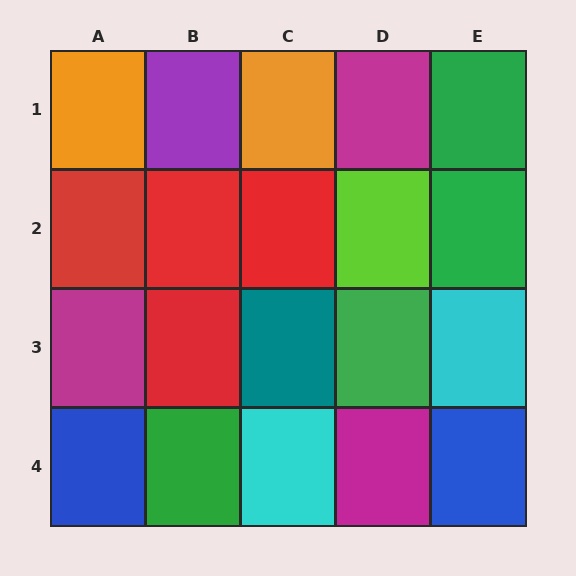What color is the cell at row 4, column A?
Blue.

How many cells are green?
4 cells are green.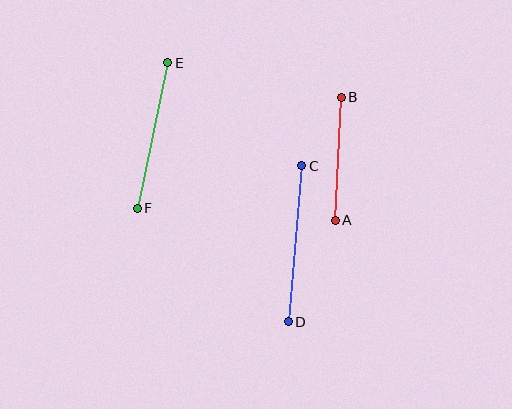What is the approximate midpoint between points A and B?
The midpoint is at approximately (338, 159) pixels.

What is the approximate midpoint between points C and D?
The midpoint is at approximately (295, 244) pixels.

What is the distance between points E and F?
The distance is approximately 149 pixels.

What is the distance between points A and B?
The distance is approximately 123 pixels.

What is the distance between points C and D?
The distance is approximately 156 pixels.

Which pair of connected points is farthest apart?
Points C and D are farthest apart.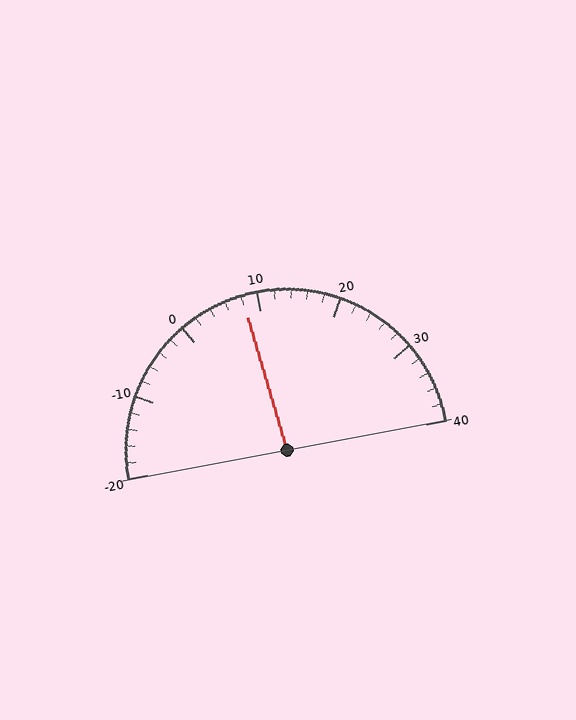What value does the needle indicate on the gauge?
The needle indicates approximately 8.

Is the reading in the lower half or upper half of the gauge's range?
The reading is in the lower half of the range (-20 to 40).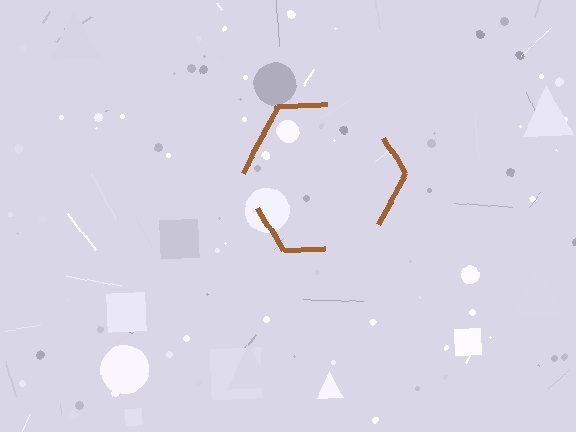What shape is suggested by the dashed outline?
The dashed outline suggests a hexagon.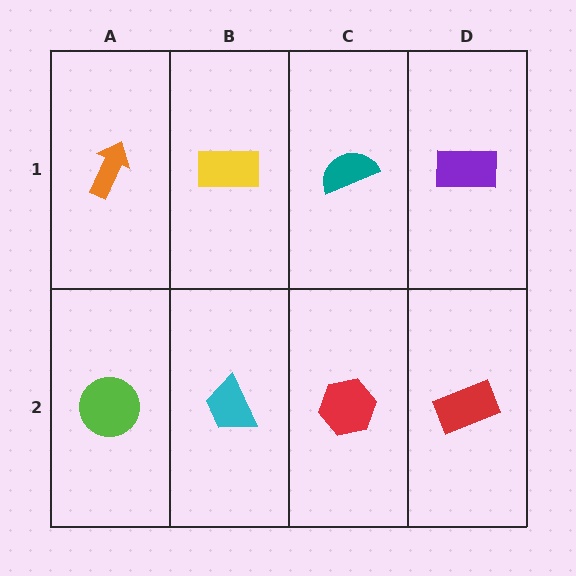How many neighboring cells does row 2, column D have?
2.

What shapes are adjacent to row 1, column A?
A lime circle (row 2, column A), a yellow rectangle (row 1, column B).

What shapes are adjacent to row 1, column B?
A cyan trapezoid (row 2, column B), an orange arrow (row 1, column A), a teal semicircle (row 1, column C).